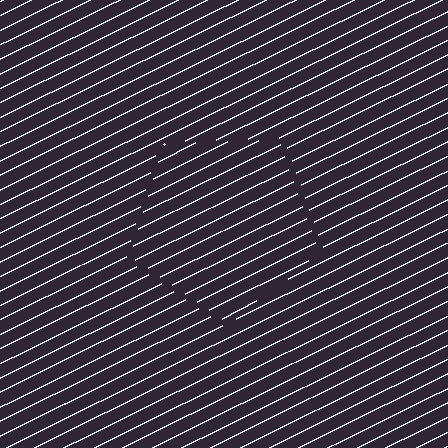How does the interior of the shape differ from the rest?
The interior of the shape contains the same grating, shifted by half a period — the contour is defined by the phase discontinuity where line-ends from the inner and outer gratings abut.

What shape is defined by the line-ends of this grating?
An illusory pentagon. The interior of the shape contains the same grating, shifted by half a period — the contour is defined by the phase discontinuity where line-ends from the inner and outer gratings abut.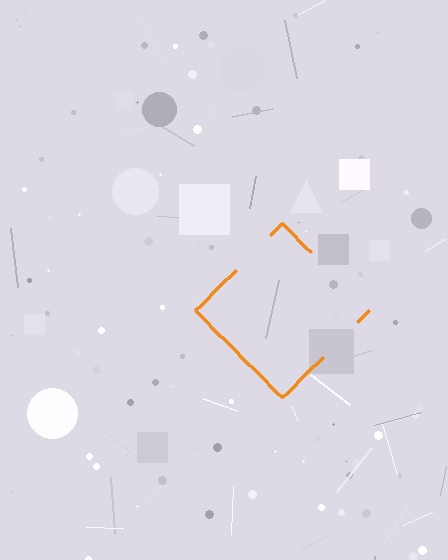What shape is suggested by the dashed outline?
The dashed outline suggests a diamond.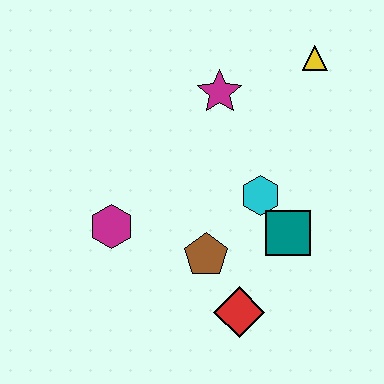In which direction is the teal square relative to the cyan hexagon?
The teal square is below the cyan hexagon.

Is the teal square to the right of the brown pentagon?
Yes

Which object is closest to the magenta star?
The yellow triangle is closest to the magenta star.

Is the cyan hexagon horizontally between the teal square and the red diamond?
Yes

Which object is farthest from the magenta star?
The red diamond is farthest from the magenta star.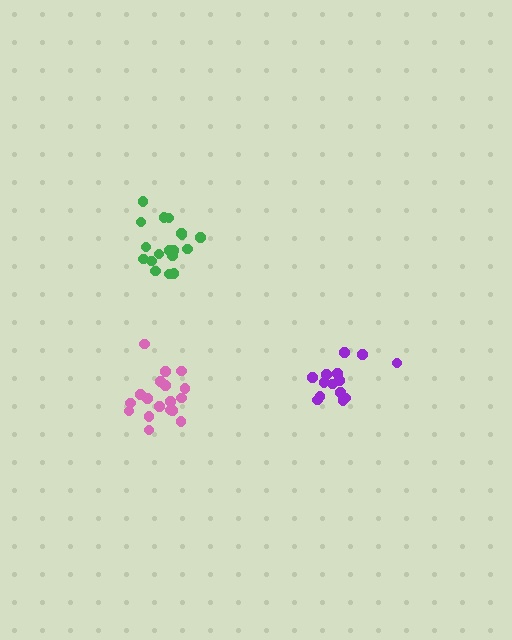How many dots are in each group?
Group 1: 14 dots, Group 2: 18 dots, Group 3: 18 dots (50 total).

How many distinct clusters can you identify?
There are 3 distinct clusters.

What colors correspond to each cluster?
The clusters are colored: purple, green, pink.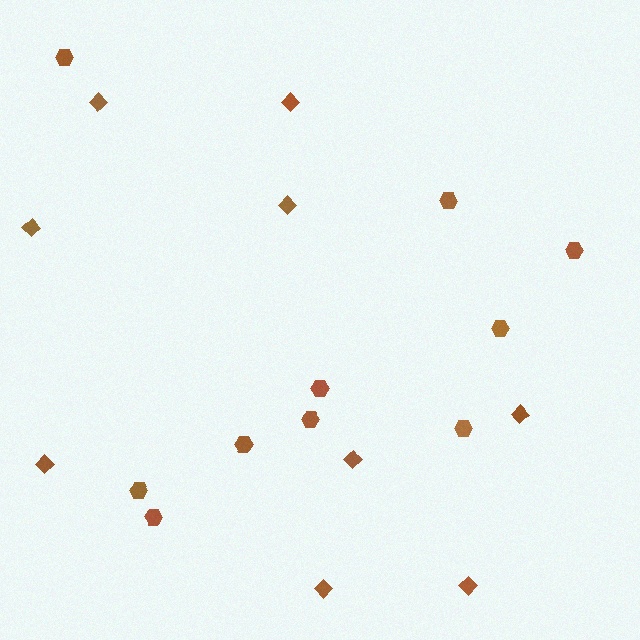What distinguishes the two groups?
There are 2 groups: one group of hexagons (10) and one group of diamonds (9).